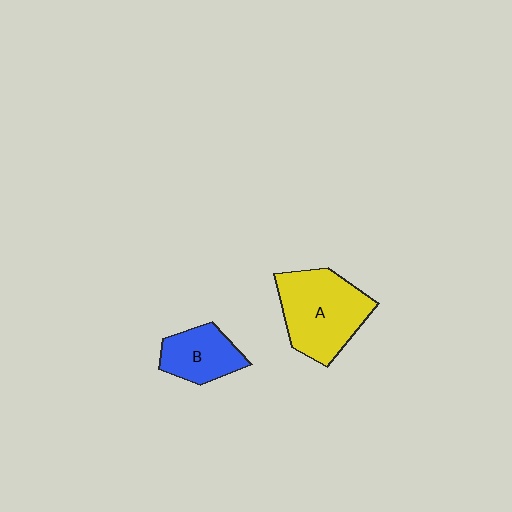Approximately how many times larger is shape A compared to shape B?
Approximately 1.7 times.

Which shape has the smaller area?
Shape B (blue).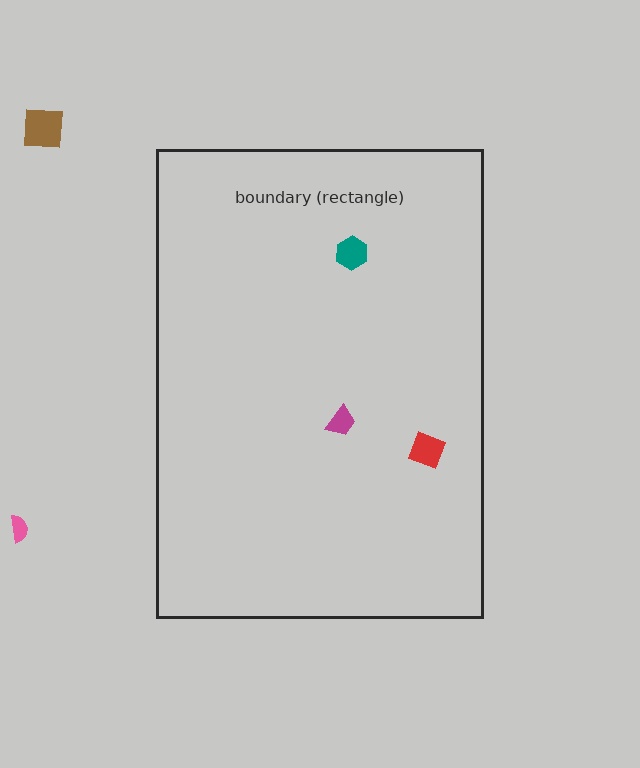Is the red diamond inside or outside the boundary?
Inside.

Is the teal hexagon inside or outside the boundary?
Inside.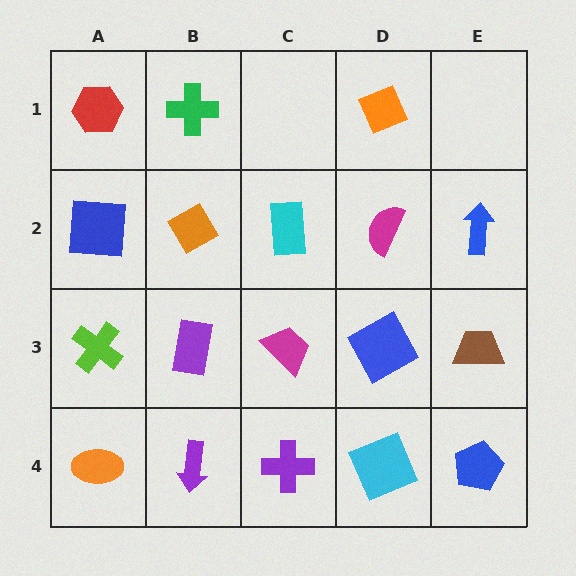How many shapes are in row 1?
3 shapes.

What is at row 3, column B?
A purple rectangle.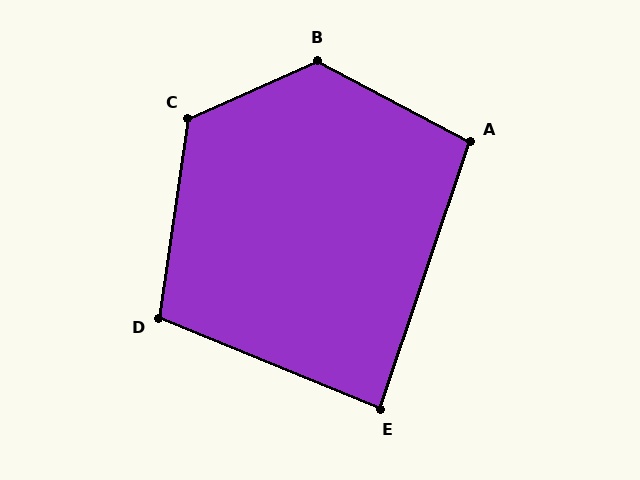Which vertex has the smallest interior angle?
E, at approximately 86 degrees.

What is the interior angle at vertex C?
Approximately 123 degrees (obtuse).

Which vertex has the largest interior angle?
B, at approximately 128 degrees.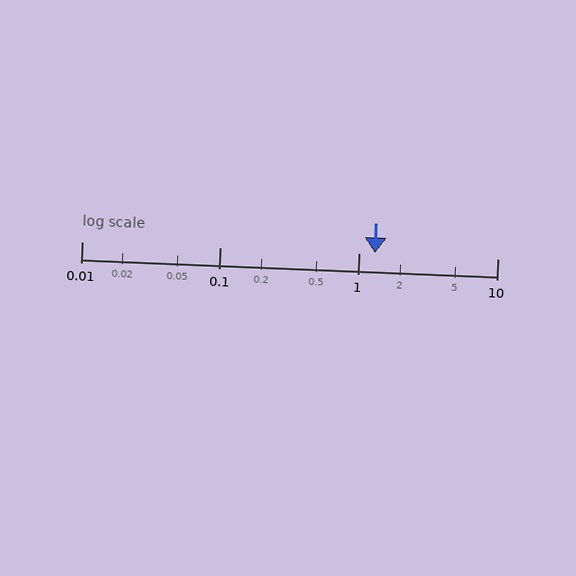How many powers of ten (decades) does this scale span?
The scale spans 3 decades, from 0.01 to 10.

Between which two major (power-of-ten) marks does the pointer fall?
The pointer is between 1 and 10.